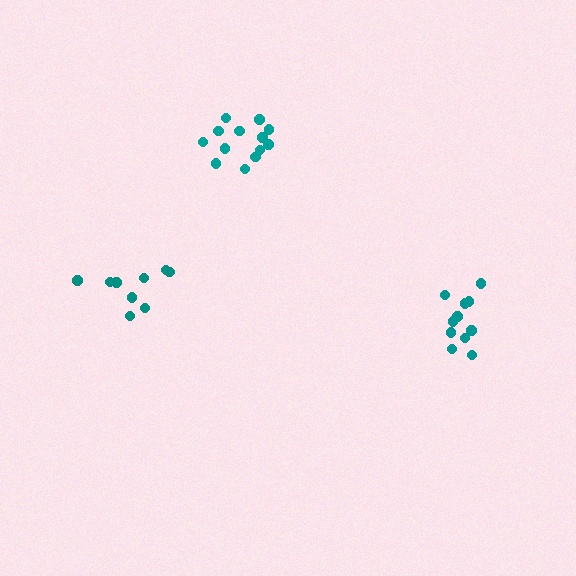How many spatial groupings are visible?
There are 3 spatial groupings.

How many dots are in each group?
Group 1: 9 dots, Group 2: 11 dots, Group 3: 13 dots (33 total).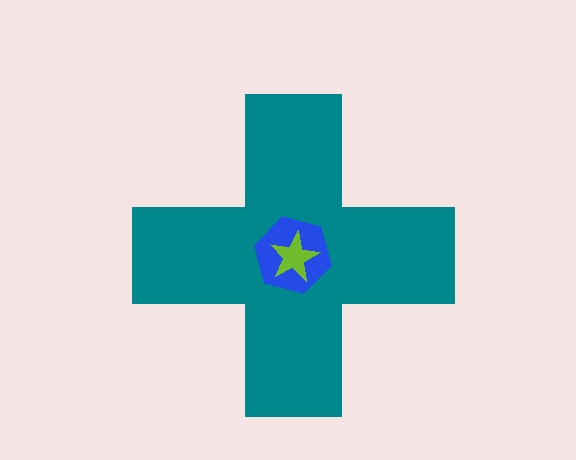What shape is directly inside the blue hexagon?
The lime star.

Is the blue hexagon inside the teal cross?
Yes.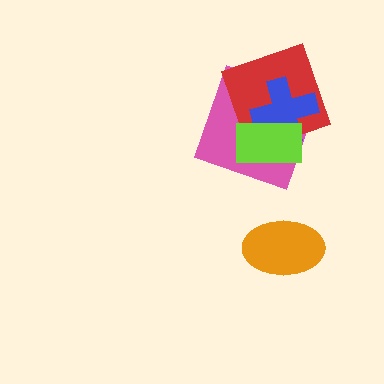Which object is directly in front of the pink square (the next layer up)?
The red square is directly in front of the pink square.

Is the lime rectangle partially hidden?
No, no other shape covers it.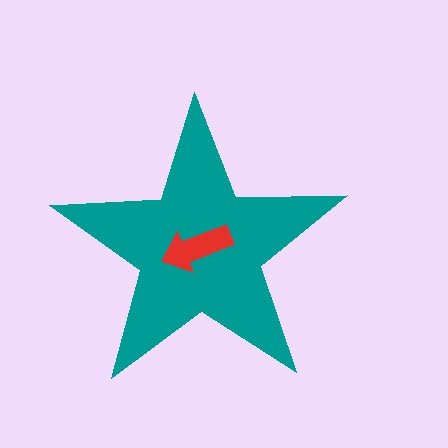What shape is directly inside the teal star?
The red arrow.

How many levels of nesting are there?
2.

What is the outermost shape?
The teal star.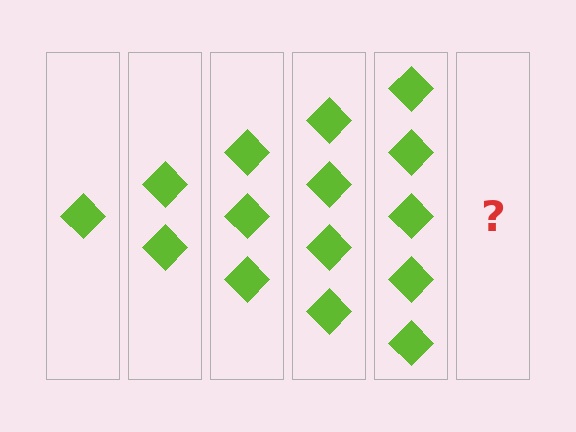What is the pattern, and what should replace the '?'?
The pattern is that each step adds one more diamond. The '?' should be 6 diamonds.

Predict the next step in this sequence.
The next step is 6 diamonds.